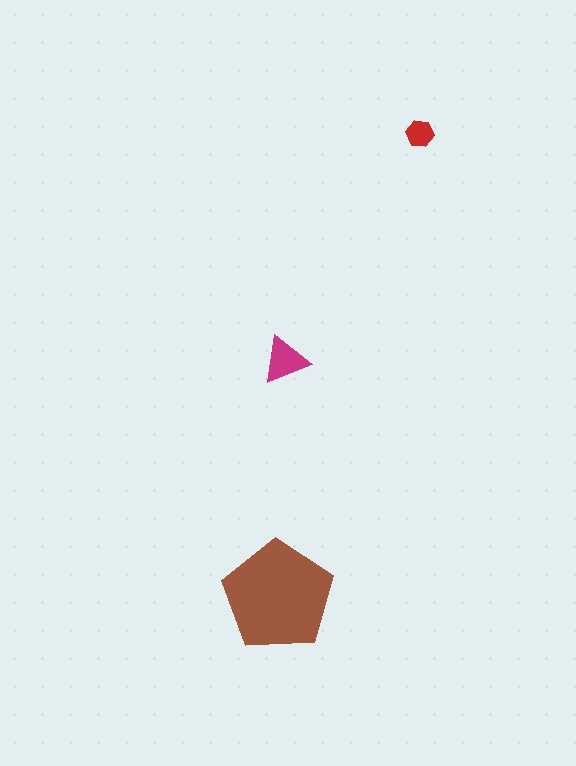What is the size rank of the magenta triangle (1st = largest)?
2nd.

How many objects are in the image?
There are 3 objects in the image.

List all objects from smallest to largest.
The red hexagon, the magenta triangle, the brown pentagon.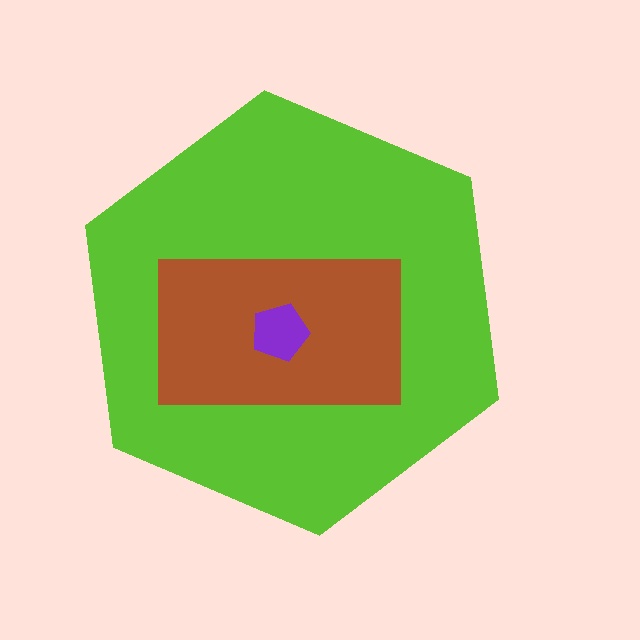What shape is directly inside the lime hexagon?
The brown rectangle.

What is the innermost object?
The purple pentagon.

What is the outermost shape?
The lime hexagon.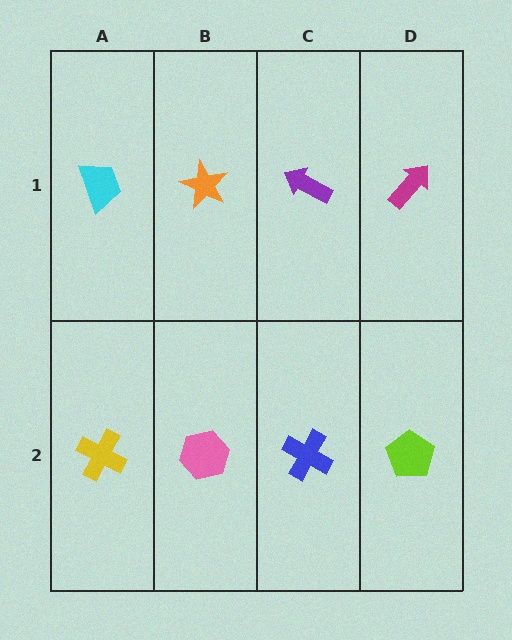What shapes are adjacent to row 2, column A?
A cyan trapezoid (row 1, column A), a pink hexagon (row 2, column B).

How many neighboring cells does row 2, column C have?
3.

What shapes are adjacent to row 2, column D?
A magenta arrow (row 1, column D), a blue cross (row 2, column C).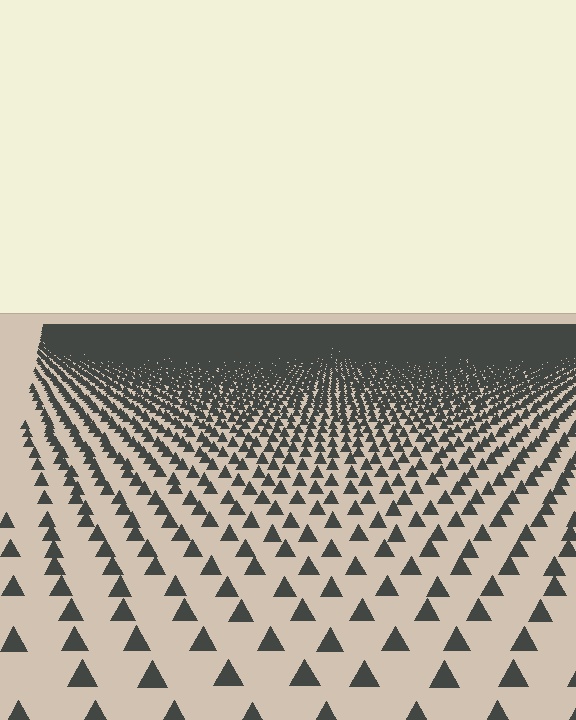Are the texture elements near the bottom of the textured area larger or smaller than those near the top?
Larger. Near the bottom, elements are closer to the viewer and appear at a bigger on-screen size.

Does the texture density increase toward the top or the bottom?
Density increases toward the top.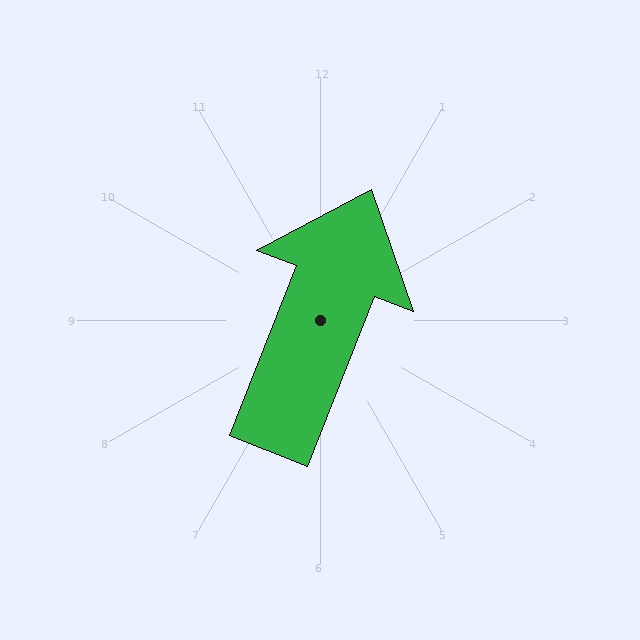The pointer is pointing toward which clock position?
Roughly 1 o'clock.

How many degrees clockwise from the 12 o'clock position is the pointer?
Approximately 21 degrees.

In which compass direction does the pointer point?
North.